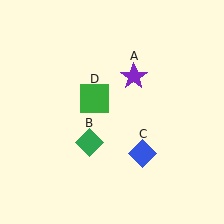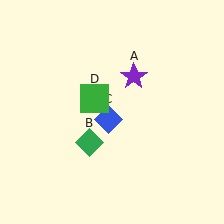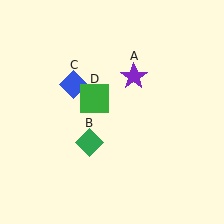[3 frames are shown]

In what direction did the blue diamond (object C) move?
The blue diamond (object C) moved up and to the left.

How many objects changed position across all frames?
1 object changed position: blue diamond (object C).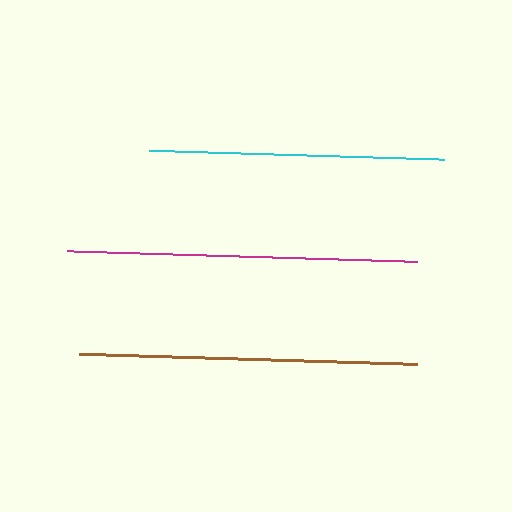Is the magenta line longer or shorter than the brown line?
The magenta line is longer than the brown line.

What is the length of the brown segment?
The brown segment is approximately 337 pixels long.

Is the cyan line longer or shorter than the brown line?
The brown line is longer than the cyan line.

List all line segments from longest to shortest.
From longest to shortest: magenta, brown, cyan.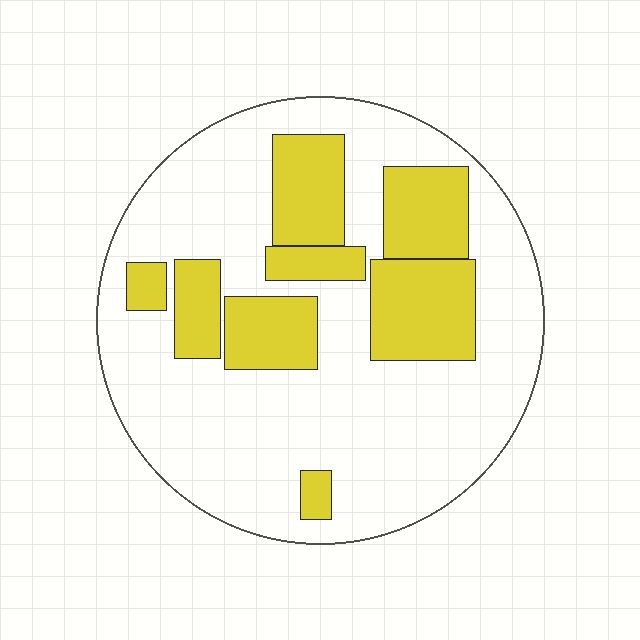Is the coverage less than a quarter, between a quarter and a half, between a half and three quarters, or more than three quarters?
Between a quarter and a half.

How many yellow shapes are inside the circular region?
8.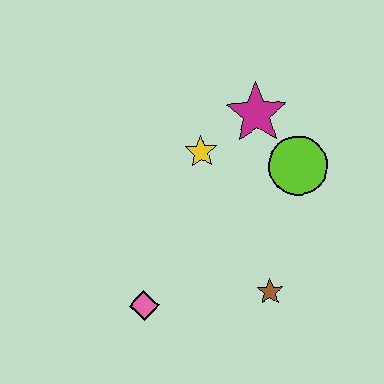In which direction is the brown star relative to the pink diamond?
The brown star is to the right of the pink diamond.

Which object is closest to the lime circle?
The magenta star is closest to the lime circle.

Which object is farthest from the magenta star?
The pink diamond is farthest from the magenta star.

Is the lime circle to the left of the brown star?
No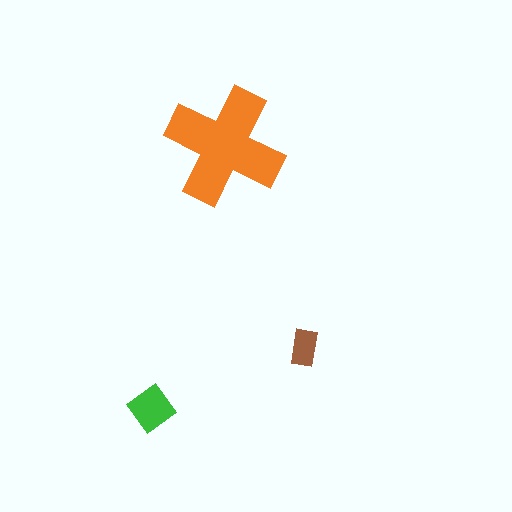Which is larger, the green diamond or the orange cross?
The orange cross.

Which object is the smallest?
The brown rectangle.